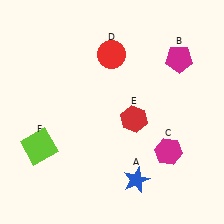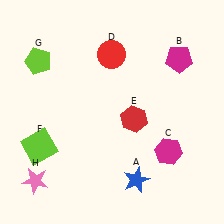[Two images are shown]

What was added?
A lime pentagon (G), a pink star (H) were added in Image 2.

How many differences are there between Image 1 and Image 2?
There are 2 differences between the two images.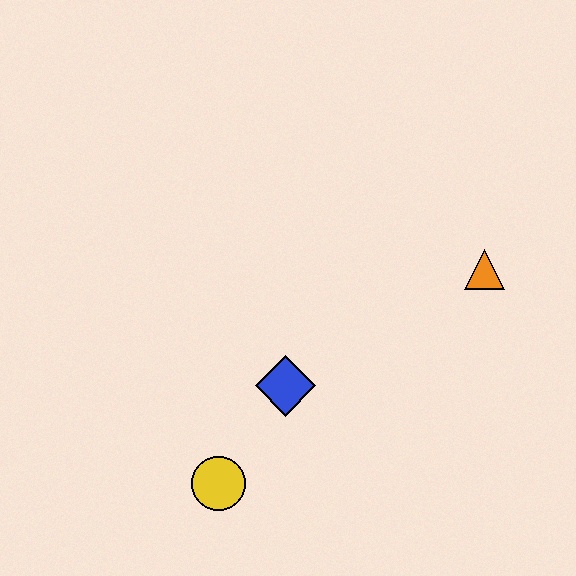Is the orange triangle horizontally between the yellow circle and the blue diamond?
No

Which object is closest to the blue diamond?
The yellow circle is closest to the blue diamond.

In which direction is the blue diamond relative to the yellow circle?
The blue diamond is above the yellow circle.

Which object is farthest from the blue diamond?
The orange triangle is farthest from the blue diamond.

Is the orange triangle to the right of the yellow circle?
Yes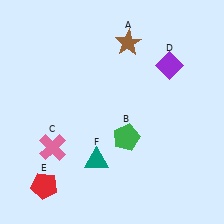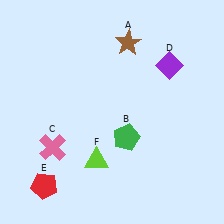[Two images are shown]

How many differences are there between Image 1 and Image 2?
There is 1 difference between the two images.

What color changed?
The triangle (F) changed from teal in Image 1 to lime in Image 2.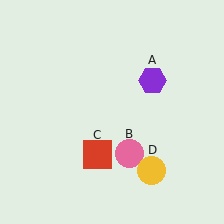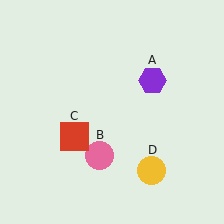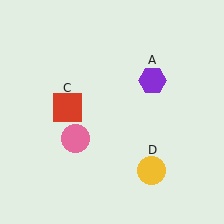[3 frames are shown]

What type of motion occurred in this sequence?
The pink circle (object B), red square (object C) rotated clockwise around the center of the scene.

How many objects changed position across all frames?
2 objects changed position: pink circle (object B), red square (object C).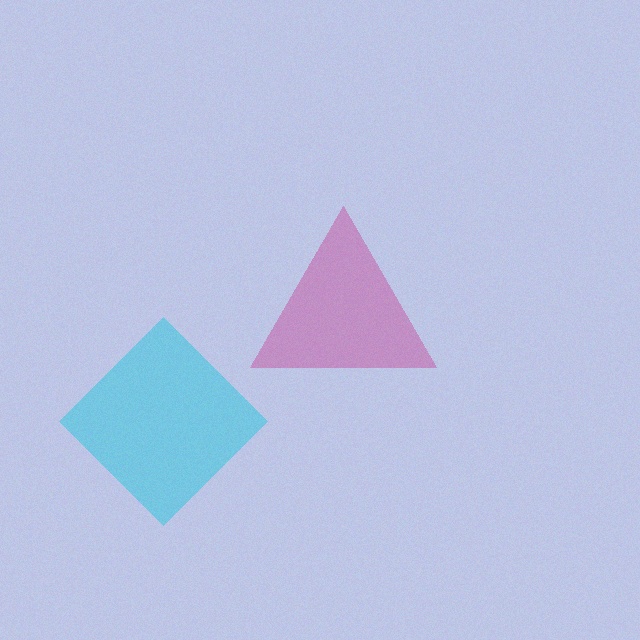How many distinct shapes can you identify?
There are 2 distinct shapes: a cyan diamond, a magenta triangle.